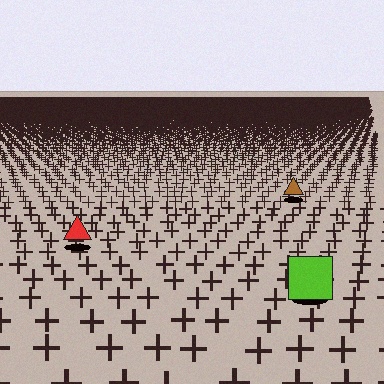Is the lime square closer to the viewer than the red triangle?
Yes. The lime square is closer — you can tell from the texture gradient: the ground texture is coarser near it.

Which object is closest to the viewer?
The lime square is closest. The texture marks near it are larger and more spread out.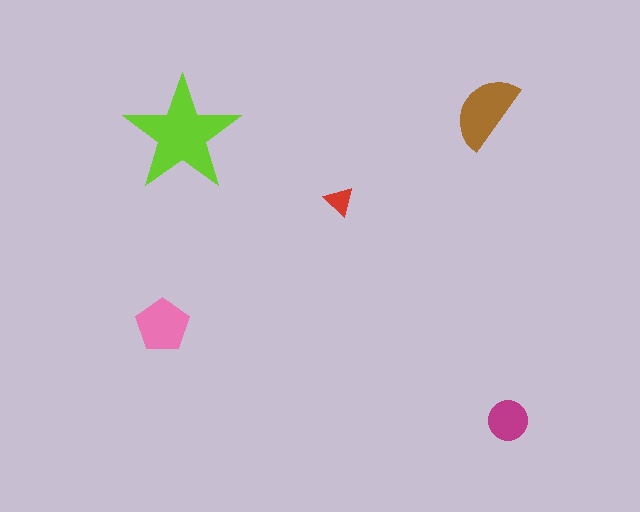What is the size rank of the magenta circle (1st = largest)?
4th.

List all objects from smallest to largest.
The red triangle, the magenta circle, the pink pentagon, the brown semicircle, the lime star.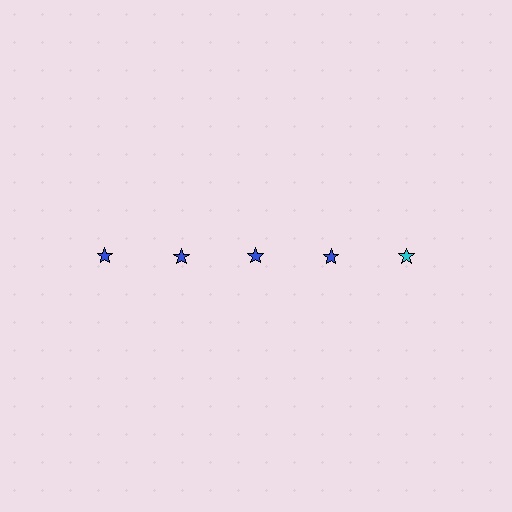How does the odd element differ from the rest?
It has a different color: cyan instead of blue.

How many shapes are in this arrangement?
There are 5 shapes arranged in a grid pattern.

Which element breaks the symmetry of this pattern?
The cyan star in the top row, rightmost column breaks the symmetry. All other shapes are blue stars.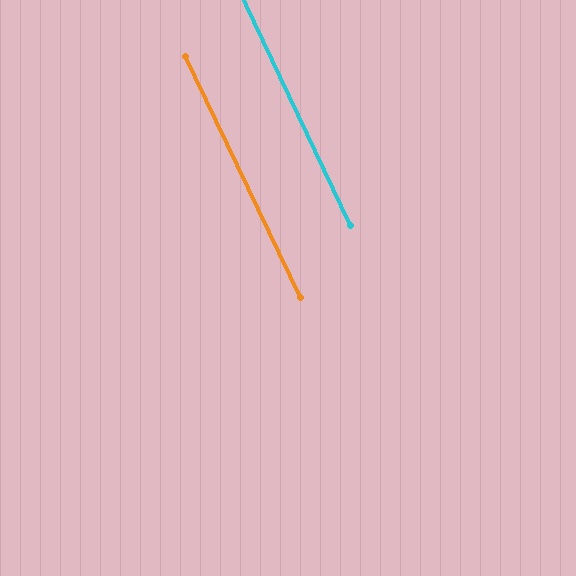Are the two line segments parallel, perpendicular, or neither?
Parallel — their directions differ by only 0.3°.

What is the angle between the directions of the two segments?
Approximately 0 degrees.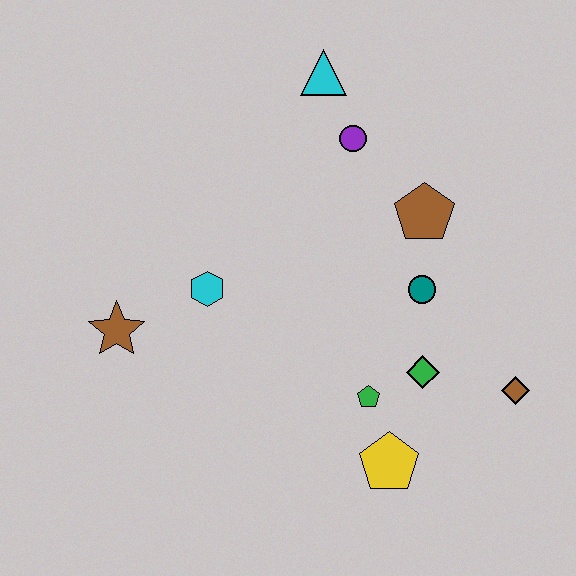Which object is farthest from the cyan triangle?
The yellow pentagon is farthest from the cyan triangle.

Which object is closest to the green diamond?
The green pentagon is closest to the green diamond.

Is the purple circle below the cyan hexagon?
No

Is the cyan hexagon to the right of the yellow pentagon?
No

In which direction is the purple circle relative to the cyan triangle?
The purple circle is below the cyan triangle.